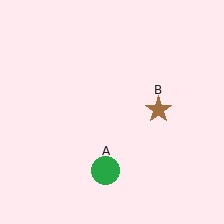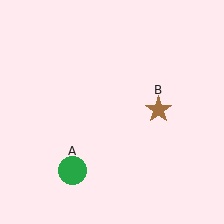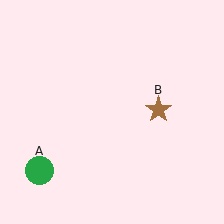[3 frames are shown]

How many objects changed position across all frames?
1 object changed position: green circle (object A).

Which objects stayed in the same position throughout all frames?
Brown star (object B) remained stationary.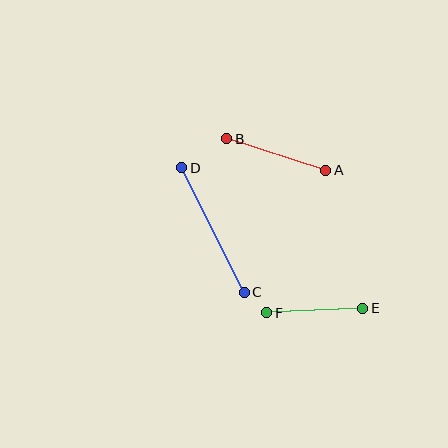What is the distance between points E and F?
The distance is approximately 96 pixels.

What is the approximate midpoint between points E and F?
The midpoint is at approximately (315, 310) pixels.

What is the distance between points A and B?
The distance is approximately 104 pixels.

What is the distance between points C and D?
The distance is approximately 139 pixels.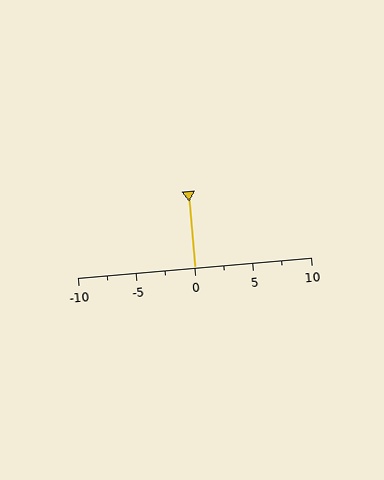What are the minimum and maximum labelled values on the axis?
The axis runs from -10 to 10.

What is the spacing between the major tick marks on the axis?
The major ticks are spaced 5 apart.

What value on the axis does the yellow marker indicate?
The marker indicates approximately 0.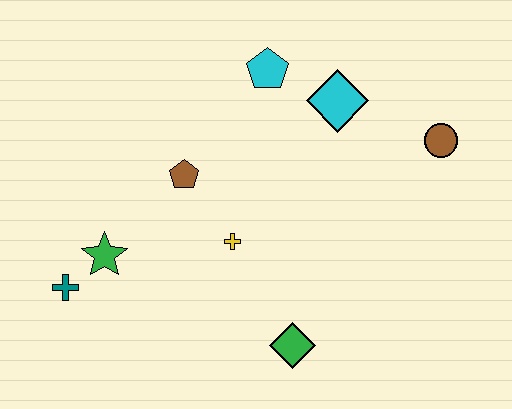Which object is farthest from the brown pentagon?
The brown circle is farthest from the brown pentagon.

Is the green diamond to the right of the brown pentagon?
Yes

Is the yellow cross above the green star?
Yes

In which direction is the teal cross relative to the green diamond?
The teal cross is to the left of the green diamond.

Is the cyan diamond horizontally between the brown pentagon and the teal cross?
No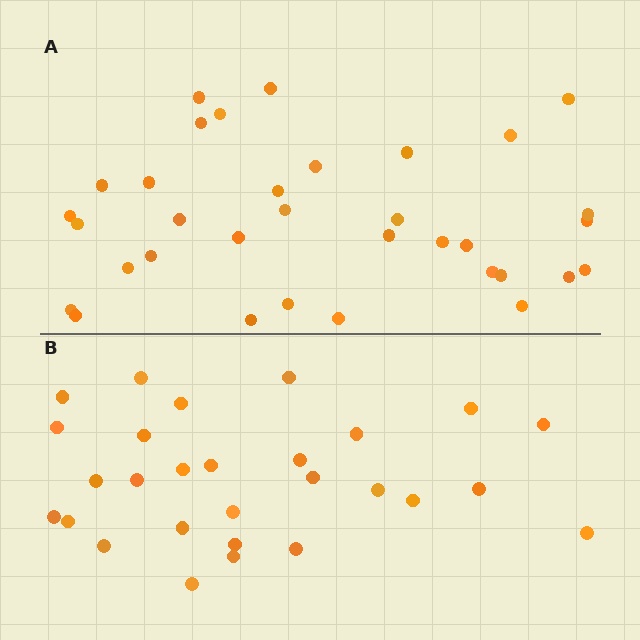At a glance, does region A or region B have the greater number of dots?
Region A (the top region) has more dots.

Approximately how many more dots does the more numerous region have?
Region A has about 6 more dots than region B.